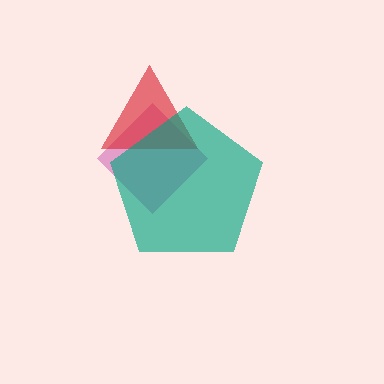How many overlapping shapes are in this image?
There are 3 overlapping shapes in the image.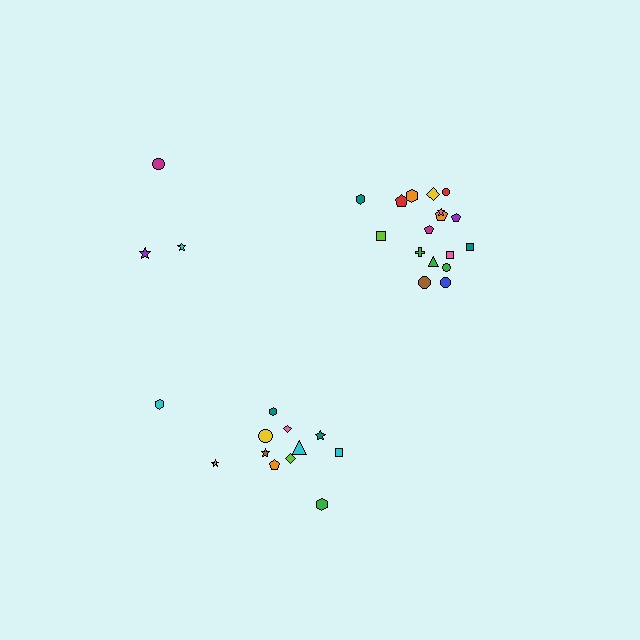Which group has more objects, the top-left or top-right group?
The top-right group.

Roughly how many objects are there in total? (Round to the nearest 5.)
Roughly 35 objects in total.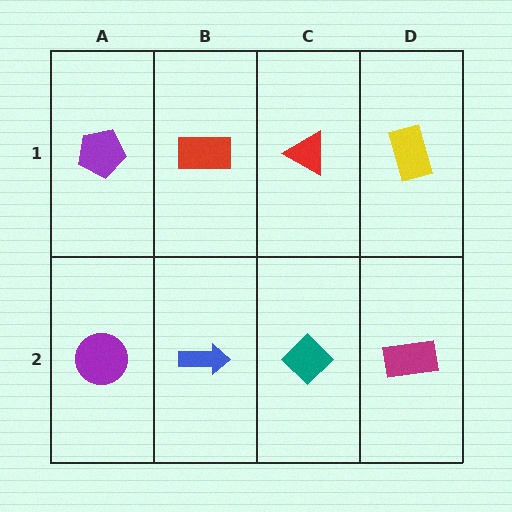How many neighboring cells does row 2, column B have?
3.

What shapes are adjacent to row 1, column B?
A blue arrow (row 2, column B), a purple pentagon (row 1, column A), a red triangle (row 1, column C).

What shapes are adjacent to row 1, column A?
A purple circle (row 2, column A), a red rectangle (row 1, column B).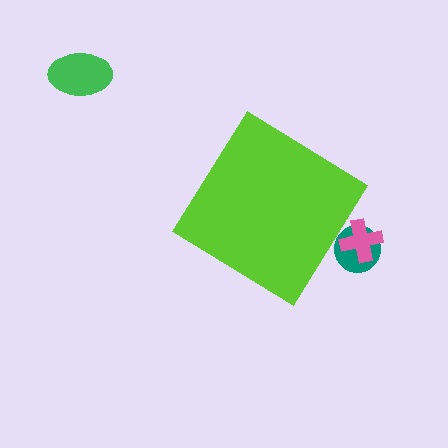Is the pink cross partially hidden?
Yes, the pink cross is partially hidden behind the lime diamond.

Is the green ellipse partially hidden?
No, the green ellipse is fully visible.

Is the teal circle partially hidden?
Yes, the teal circle is partially hidden behind the lime diamond.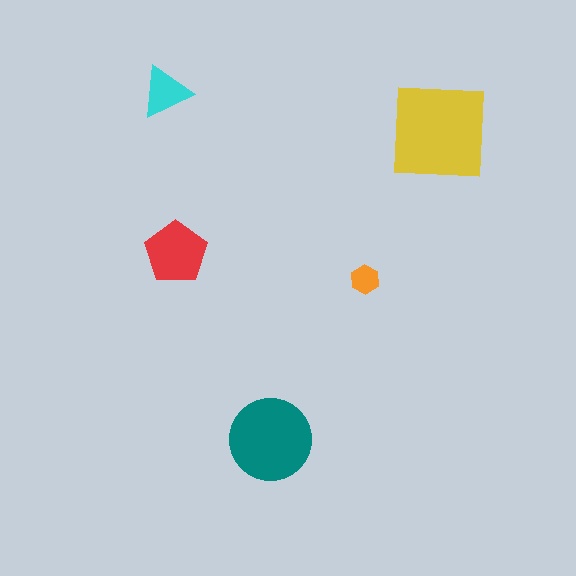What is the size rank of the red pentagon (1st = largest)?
3rd.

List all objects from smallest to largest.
The orange hexagon, the cyan triangle, the red pentagon, the teal circle, the yellow square.